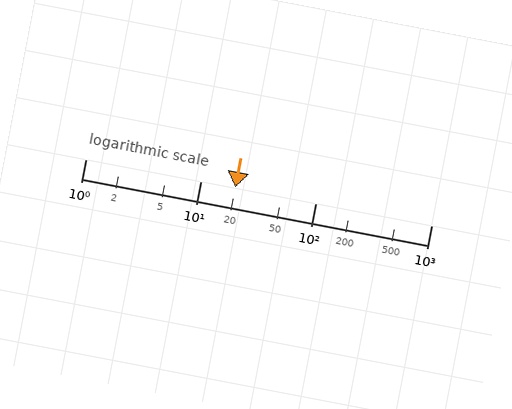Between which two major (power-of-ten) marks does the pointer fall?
The pointer is between 10 and 100.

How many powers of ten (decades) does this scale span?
The scale spans 3 decades, from 1 to 1000.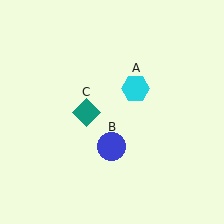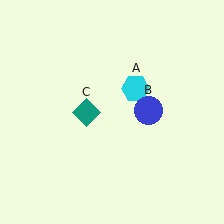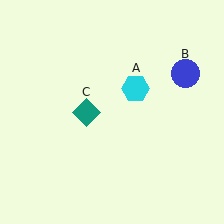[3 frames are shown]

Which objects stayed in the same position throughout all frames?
Cyan hexagon (object A) and teal diamond (object C) remained stationary.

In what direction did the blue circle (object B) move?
The blue circle (object B) moved up and to the right.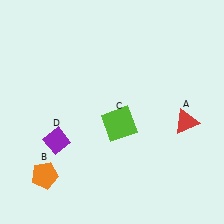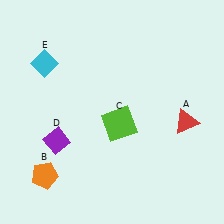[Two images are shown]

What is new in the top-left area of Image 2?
A cyan diamond (E) was added in the top-left area of Image 2.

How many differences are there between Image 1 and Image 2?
There is 1 difference between the two images.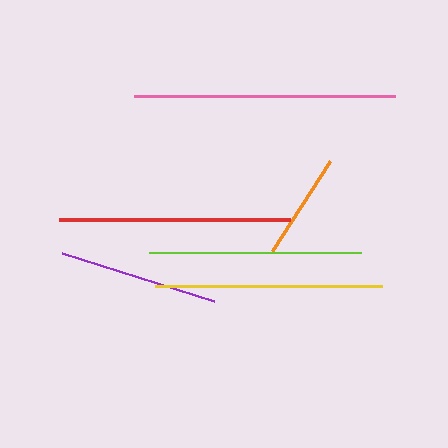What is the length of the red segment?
The red segment is approximately 231 pixels long.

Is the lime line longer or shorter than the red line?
The red line is longer than the lime line.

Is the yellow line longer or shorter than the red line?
The red line is longer than the yellow line.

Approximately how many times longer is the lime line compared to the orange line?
The lime line is approximately 2.0 times the length of the orange line.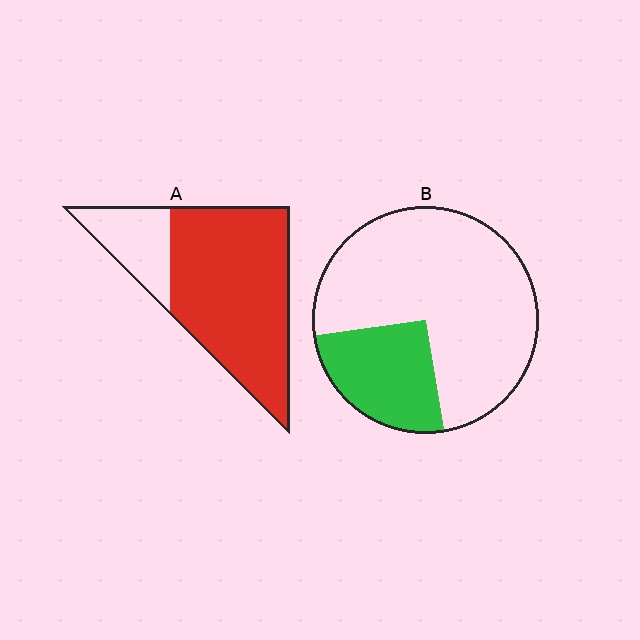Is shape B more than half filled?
No.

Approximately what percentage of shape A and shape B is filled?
A is approximately 75% and B is approximately 25%.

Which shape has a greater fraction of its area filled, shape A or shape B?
Shape A.